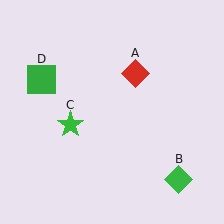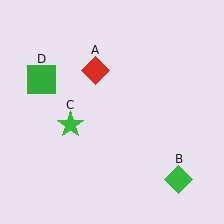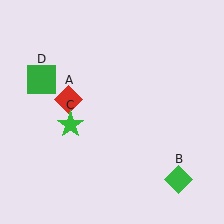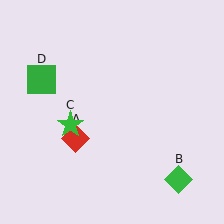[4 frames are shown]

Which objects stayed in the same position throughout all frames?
Green diamond (object B) and green star (object C) and green square (object D) remained stationary.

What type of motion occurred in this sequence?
The red diamond (object A) rotated counterclockwise around the center of the scene.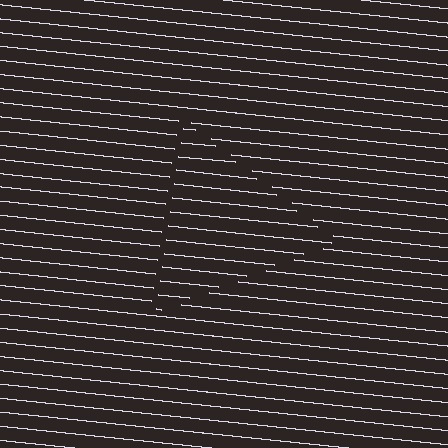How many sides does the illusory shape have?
3 sides — the line-ends trace a triangle.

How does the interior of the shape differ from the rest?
The interior of the shape contains the same grating, shifted by half a period — the contour is defined by the phase discontinuity where line-ends from the inner and outer gratings abut.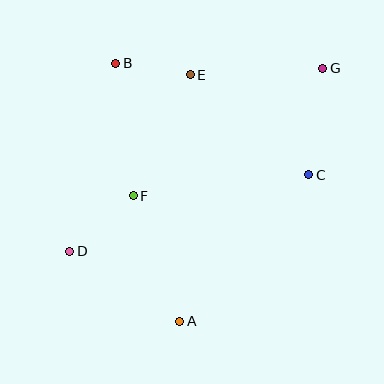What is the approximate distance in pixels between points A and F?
The distance between A and F is approximately 134 pixels.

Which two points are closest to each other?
Points B and E are closest to each other.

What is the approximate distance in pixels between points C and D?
The distance between C and D is approximately 251 pixels.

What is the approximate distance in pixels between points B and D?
The distance between B and D is approximately 194 pixels.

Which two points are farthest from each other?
Points D and G are farthest from each other.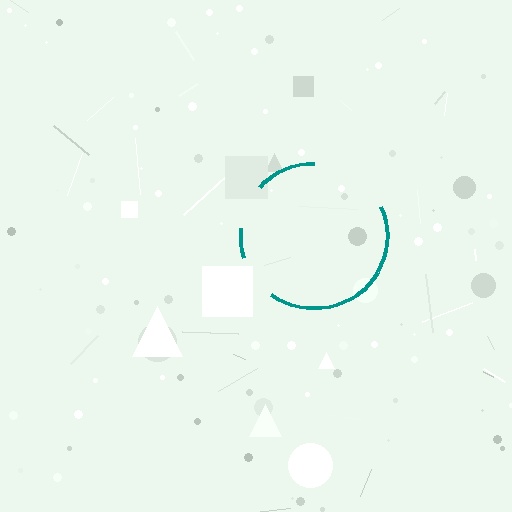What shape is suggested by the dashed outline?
The dashed outline suggests a circle.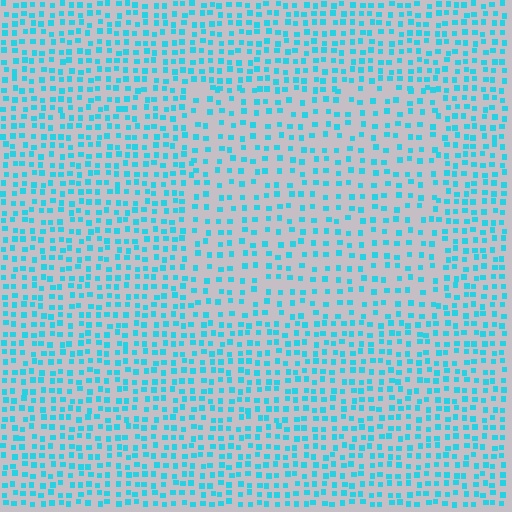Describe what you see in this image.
The image contains small cyan elements arranged at two different densities. A rectangle-shaped region is visible where the elements are less densely packed than the surrounding area.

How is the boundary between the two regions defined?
The boundary is defined by a change in element density (approximately 1.6x ratio). All elements are the same color, size, and shape.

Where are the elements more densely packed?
The elements are more densely packed outside the rectangle boundary.